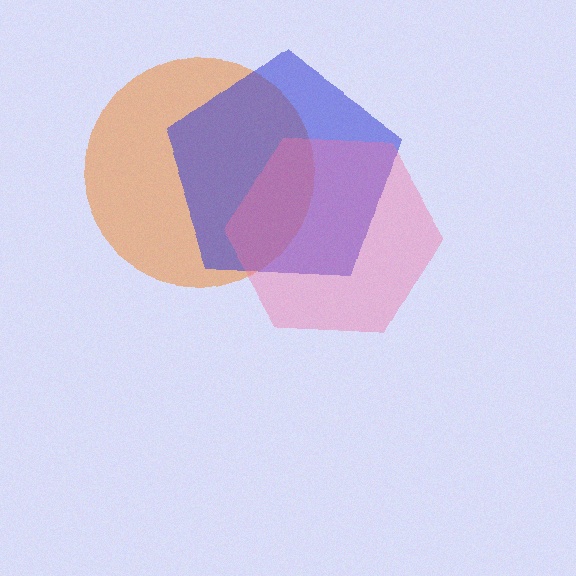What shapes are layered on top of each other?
The layered shapes are: an orange circle, a blue pentagon, a pink hexagon.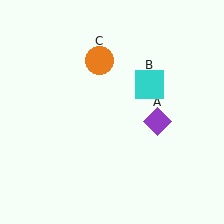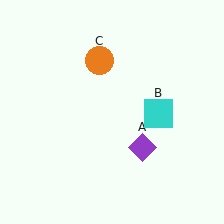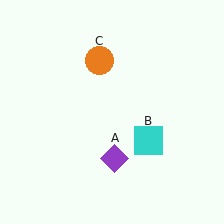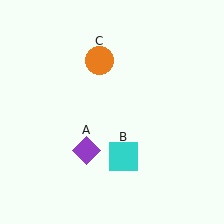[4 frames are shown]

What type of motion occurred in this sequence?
The purple diamond (object A), cyan square (object B) rotated clockwise around the center of the scene.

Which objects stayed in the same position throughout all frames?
Orange circle (object C) remained stationary.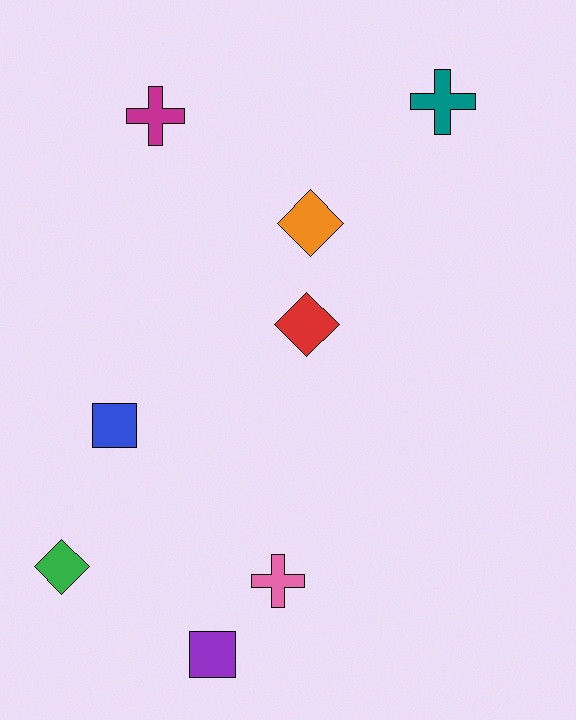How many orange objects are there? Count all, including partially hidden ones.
There is 1 orange object.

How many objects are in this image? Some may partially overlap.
There are 8 objects.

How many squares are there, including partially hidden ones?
There are 2 squares.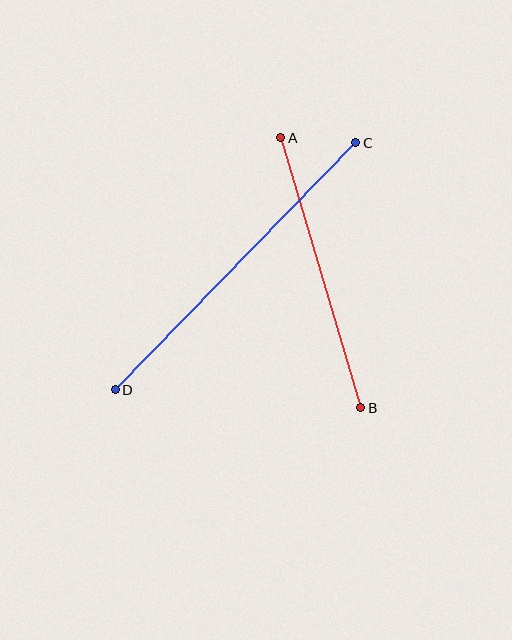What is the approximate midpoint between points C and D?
The midpoint is at approximately (236, 266) pixels.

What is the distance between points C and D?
The distance is approximately 345 pixels.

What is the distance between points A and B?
The distance is approximately 282 pixels.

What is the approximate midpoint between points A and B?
The midpoint is at approximately (321, 273) pixels.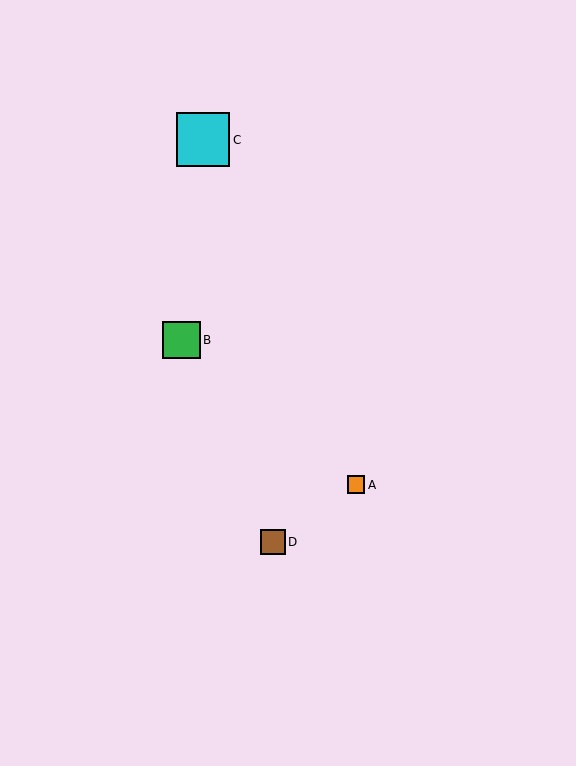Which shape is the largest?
The cyan square (labeled C) is the largest.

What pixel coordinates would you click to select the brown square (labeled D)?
Click at (273, 542) to select the brown square D.